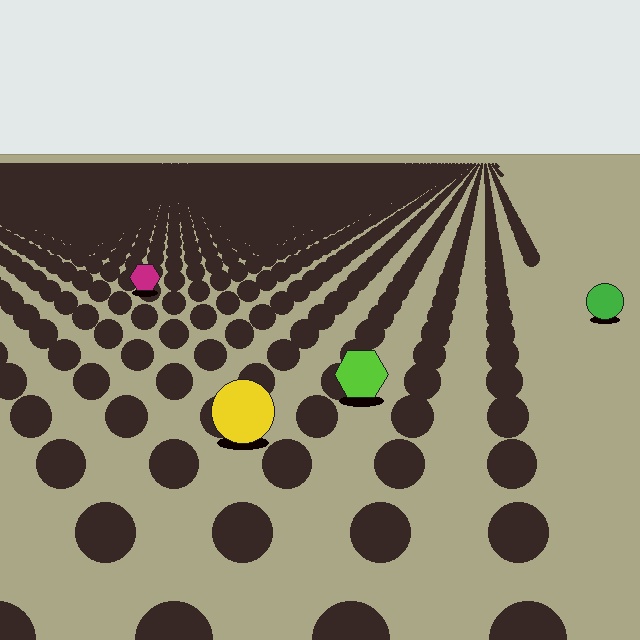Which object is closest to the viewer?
The yellow circle is closest. The texture marks near it are larger and more spread out.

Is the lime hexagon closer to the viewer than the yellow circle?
No. The yellow circle is closer — you can tell from the texture gradient: the ground texture is coarser near it.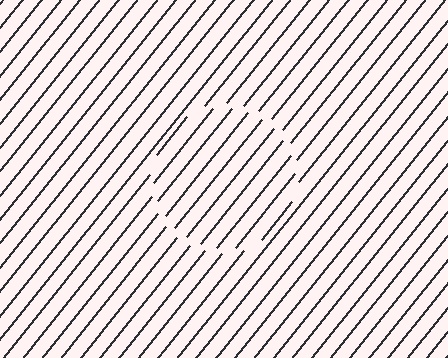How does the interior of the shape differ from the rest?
The interior of the shape contains the same grating, shifted by half a period — the contour is defined by the phase discontinuity where line-ends from the inner and outer gratings abut.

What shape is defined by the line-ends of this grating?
An illusory circle. The interior of the shape contains the same grating, shifted by half a period — the contour is defined by the phase discontinuity where line-ends from the inner and outer gratings abut.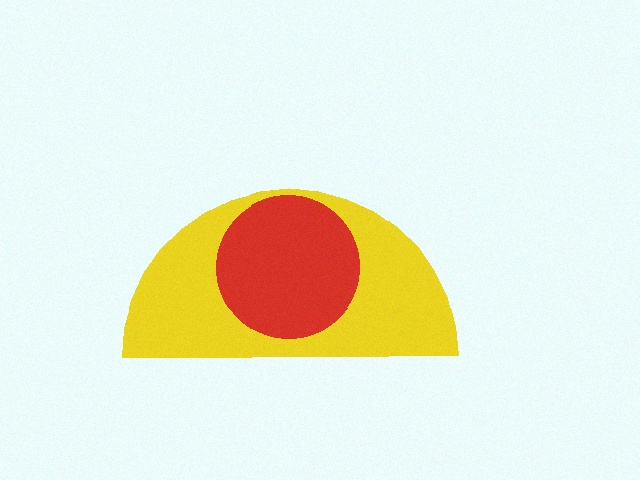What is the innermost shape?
The red circle.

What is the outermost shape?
The yellow semicircle.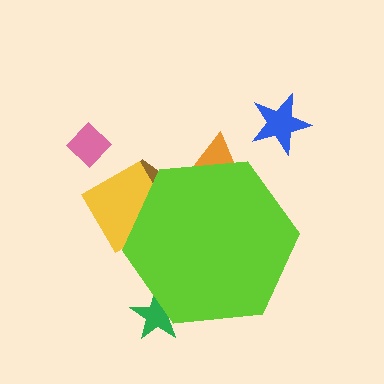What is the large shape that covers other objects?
A lime hexagon.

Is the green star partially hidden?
Yes, the green star is partially hidden behind the lime hexagon.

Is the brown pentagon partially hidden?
Yes, the brown pentagon is partially hidden behind the lime hexagon.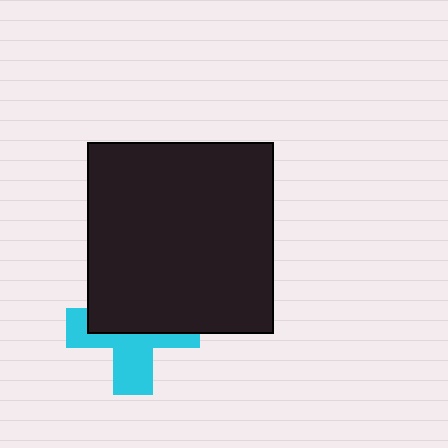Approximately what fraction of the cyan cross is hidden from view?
Roughly 52% of the cyan cross is hidden behind the black rectangle.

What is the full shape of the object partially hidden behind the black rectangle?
The partially hidden object is a cyan cross.